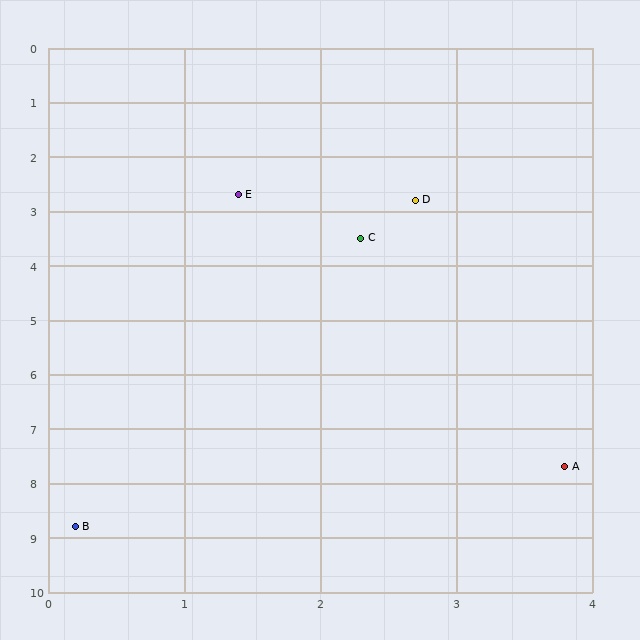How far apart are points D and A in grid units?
Points D and A are about 5.0 grid units apart.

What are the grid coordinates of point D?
Point D is at approximately (2.7, 2.8).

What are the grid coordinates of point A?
Point A is at approximately (3.8, 7.7).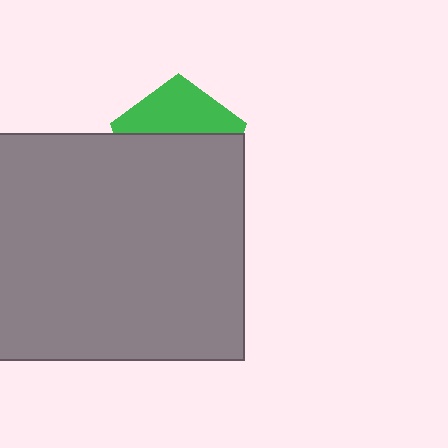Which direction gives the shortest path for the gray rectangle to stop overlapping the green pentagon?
Moving down gives the shortest separation.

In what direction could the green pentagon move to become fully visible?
The green pentagon could move up. That would shift it out from behind the gray rectangle entirely.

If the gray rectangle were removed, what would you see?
You would see the complete green pentagon.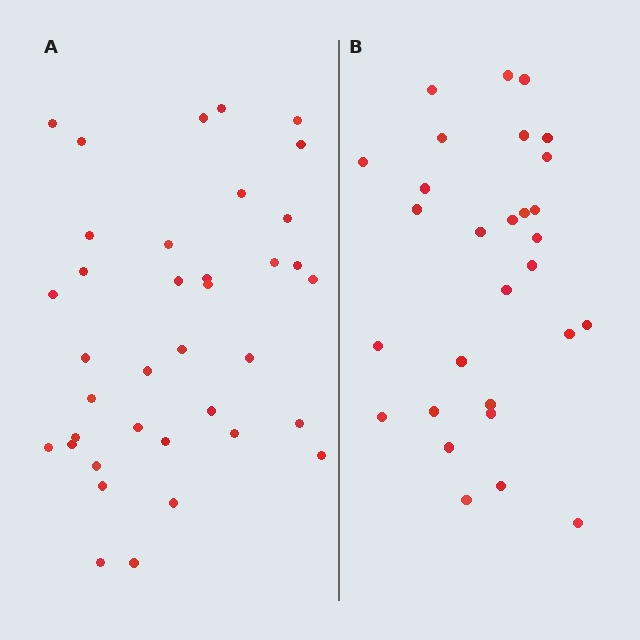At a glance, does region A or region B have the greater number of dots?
Region A (the left region) has more dots.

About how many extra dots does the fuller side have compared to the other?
Region A has roughly 8 or so more dots than region B.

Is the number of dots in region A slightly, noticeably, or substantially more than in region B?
Region A has noticeably more, but not dramatically so. The ratio is roughly 1.3 to 1.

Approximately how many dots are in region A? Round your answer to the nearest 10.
About 40 dots. (The exact count is 37, which rounds to 40.)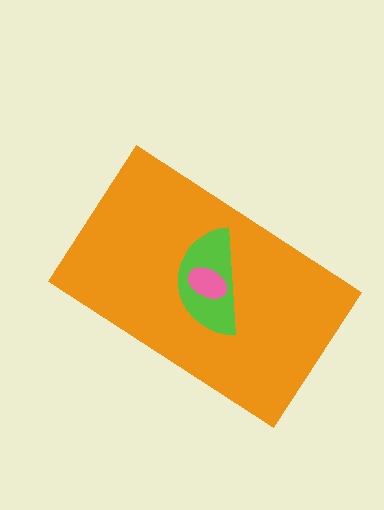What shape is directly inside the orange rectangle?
The lime semicircle.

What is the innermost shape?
The pink ellipse.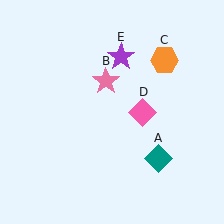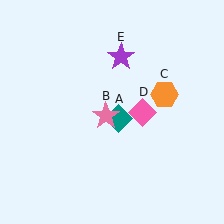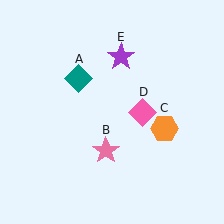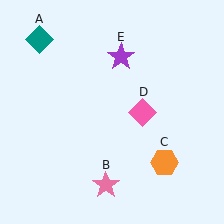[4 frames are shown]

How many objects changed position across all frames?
3 objects changed position: teal diamond (object A), pink star (object B), orange hexagon (object C).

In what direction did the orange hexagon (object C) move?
The orange hexagon (object C) moved down.